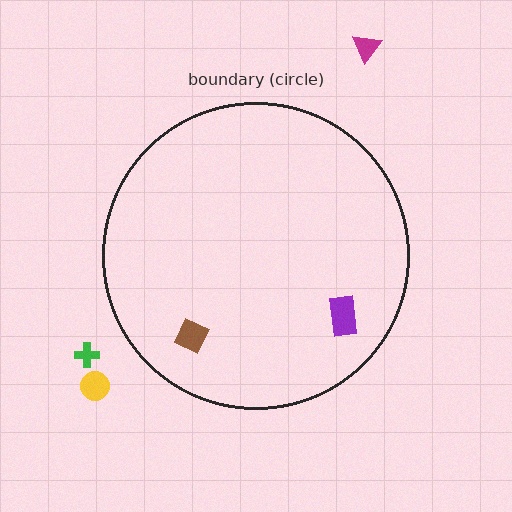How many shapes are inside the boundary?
2 inside, 3 outside.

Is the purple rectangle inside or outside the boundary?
Inside.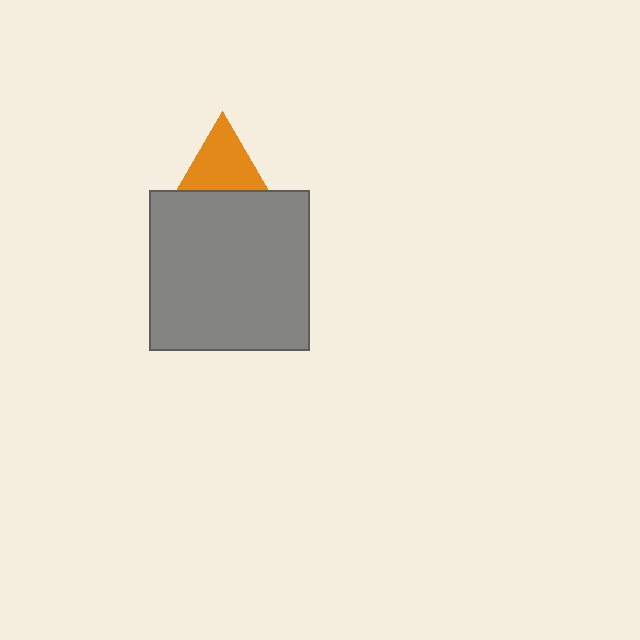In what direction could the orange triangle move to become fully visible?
The orange triangle could move up. That would shift it out from behind the gray square entirely.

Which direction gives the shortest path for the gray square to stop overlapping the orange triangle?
Moving down gives the shortest separation.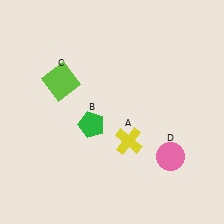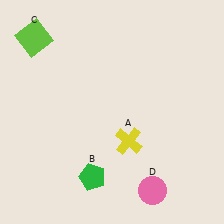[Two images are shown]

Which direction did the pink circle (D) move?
The pink circle (D) moved down.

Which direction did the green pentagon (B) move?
The green pentagon (B) moved down.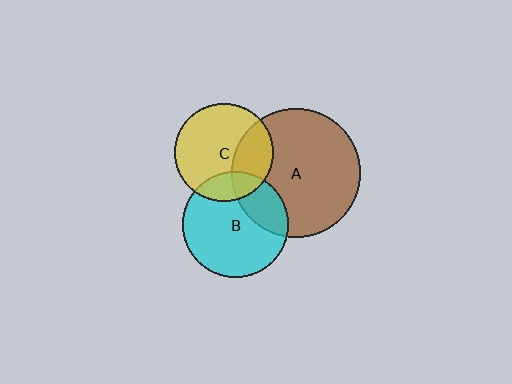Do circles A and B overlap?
Yes.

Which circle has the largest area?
Circle A (brown).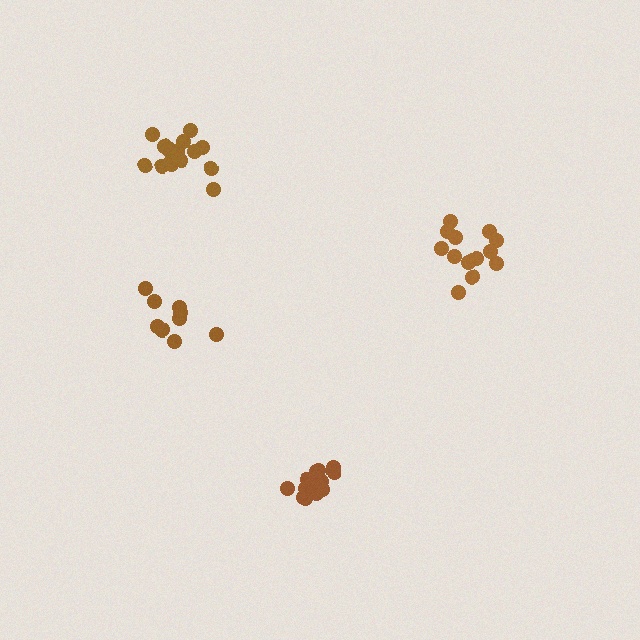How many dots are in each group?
Group 1: 15 dots, Group 2: 9 dots, Group 3: 14 dots, Group 4: 15 dots (53 total).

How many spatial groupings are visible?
There are 4 spatial groupings.